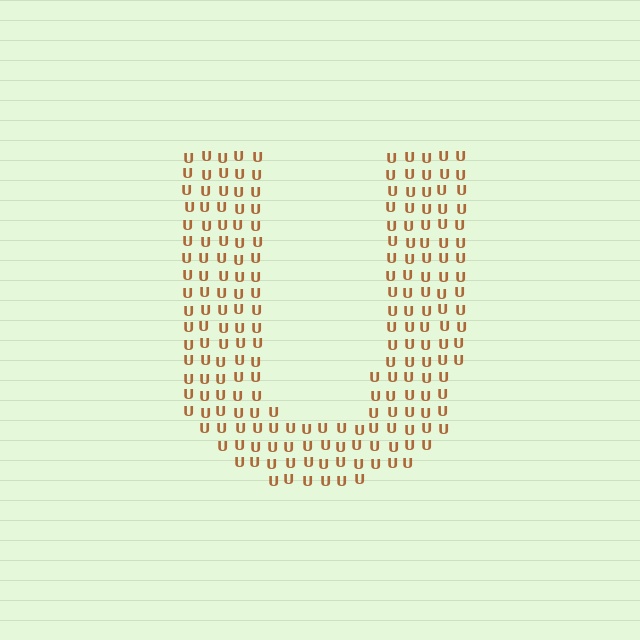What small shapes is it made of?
It is made of small letter U's.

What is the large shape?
The large shape is the letter U.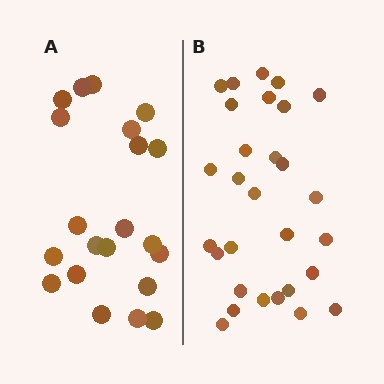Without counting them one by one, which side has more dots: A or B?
Region B (the right region) has more dots.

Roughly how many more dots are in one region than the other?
Region B has roughly 8 or so more dots than region A.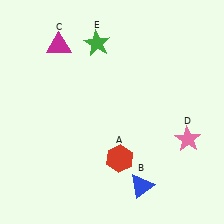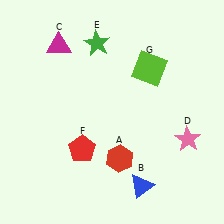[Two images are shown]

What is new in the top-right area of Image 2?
A lime square (G) was added in the top-right area of Image 2.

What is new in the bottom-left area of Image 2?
A red pentagon (F) was added in the bottom-left area of Image 2.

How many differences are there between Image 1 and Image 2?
There are 2 differences between the two images.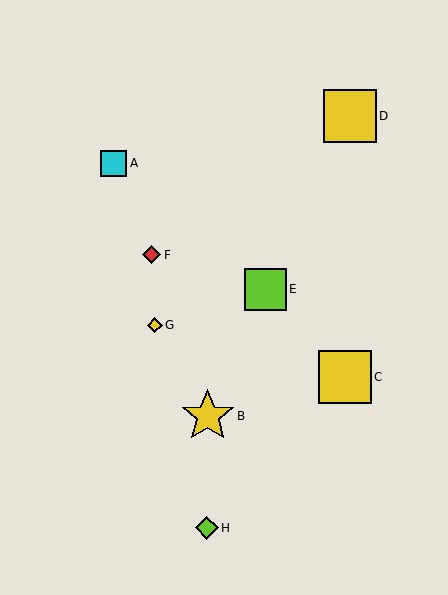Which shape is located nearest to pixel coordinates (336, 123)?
The yellow square (labeled D) at (350, 116) is nearest to that location.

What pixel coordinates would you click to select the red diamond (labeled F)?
Click at (152, 255) to select the red diamond F.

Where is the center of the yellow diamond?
The center of the yellow diamond is at (155, 325).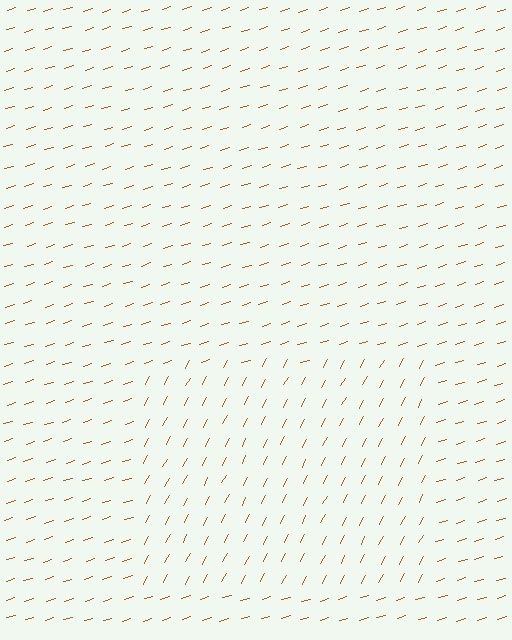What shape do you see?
I see a rectangle.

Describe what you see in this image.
The image is filled with small brown line segments. A rectangle region in the image has lines oriented differently from the surrounding lines, creating a visible texture boundary.